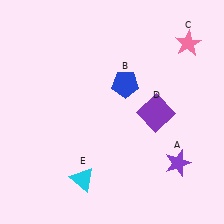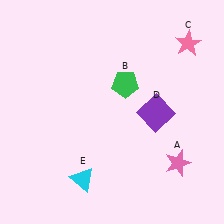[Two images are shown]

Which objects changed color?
A changed from purple to pink. B changed from blue to green.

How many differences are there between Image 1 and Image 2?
There are 2 differences between the two images.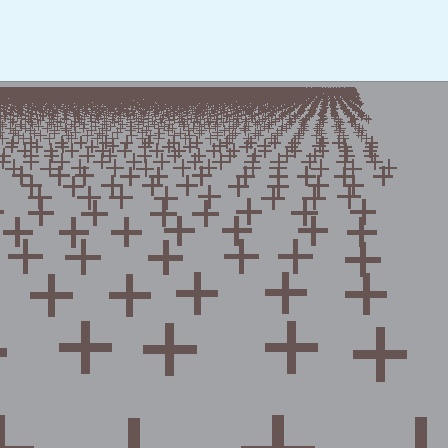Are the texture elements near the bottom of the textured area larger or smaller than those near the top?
Larger. Near the bottom, elements are closer to the viewer and appear at a bigger on-screen size.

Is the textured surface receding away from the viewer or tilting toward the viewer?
The surface is receding away from the viewer. Texture elements get smaller and denser toward the top.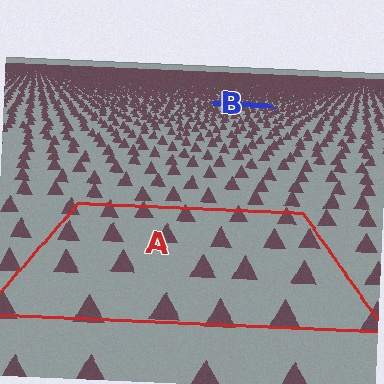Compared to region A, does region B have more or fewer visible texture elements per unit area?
Region B has more texture elements per unit area — they are packed more densely because it is farther away.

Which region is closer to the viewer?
Region A is closer. The texture elements there are larger and more spread out.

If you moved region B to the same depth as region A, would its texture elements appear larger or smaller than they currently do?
They would appear larger. At a closer depth, the same texture elements are projected at a bigger on-screen size.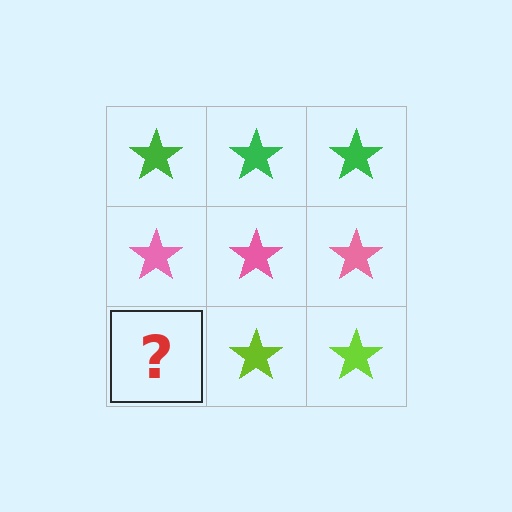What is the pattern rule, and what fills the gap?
The rule is that each row has a consistent color. The gap should be filled with a lime star.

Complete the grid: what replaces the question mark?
The question mark should be replaced with a lime star.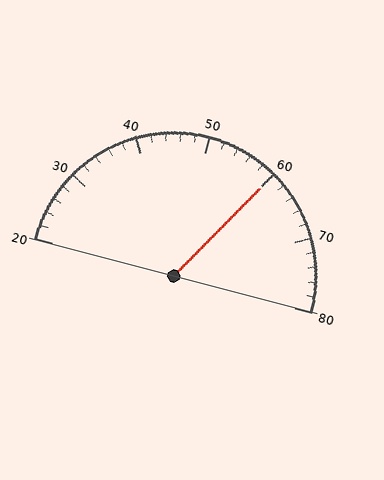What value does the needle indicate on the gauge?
The needle indicates approximately 60.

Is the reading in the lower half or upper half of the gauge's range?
The reading is in the upper half of the range (20 to 80).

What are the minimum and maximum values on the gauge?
The gauge ranges from 20 to 80.